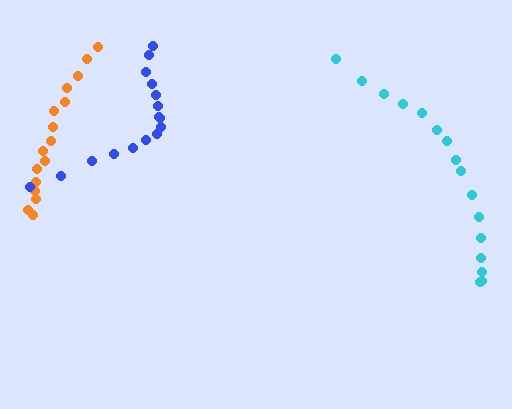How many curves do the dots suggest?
There are 3 distinct paths.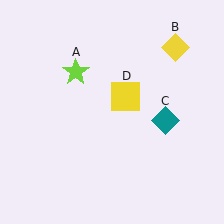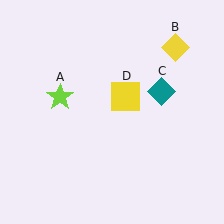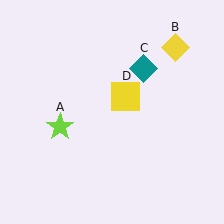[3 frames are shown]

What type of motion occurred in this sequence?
The lime star (object A), teal diamond (object C) rotated counterclockwise around the center of the scene.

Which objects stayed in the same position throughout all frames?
Yellow diamond (object B) and yellow square (object D) remained stationary.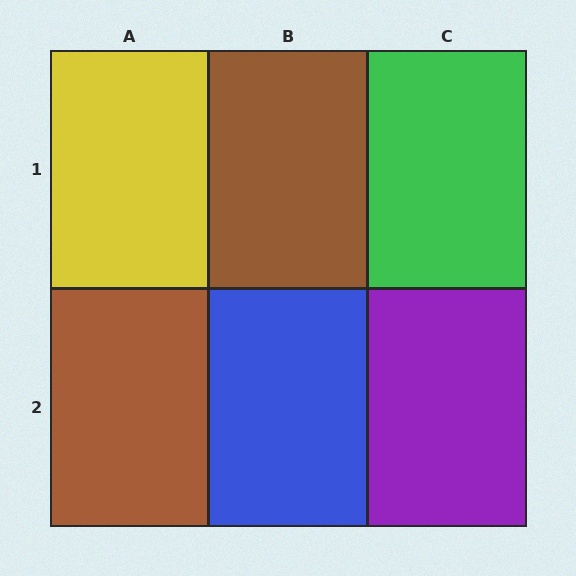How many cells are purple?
1 cell is purple.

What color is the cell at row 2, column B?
Blue.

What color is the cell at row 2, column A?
Brown.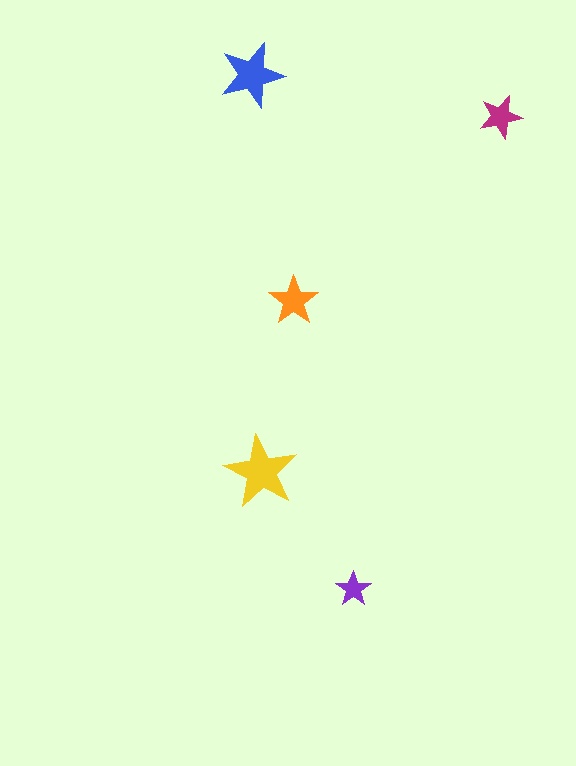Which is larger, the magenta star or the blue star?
The blue one.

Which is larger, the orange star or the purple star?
The orange one.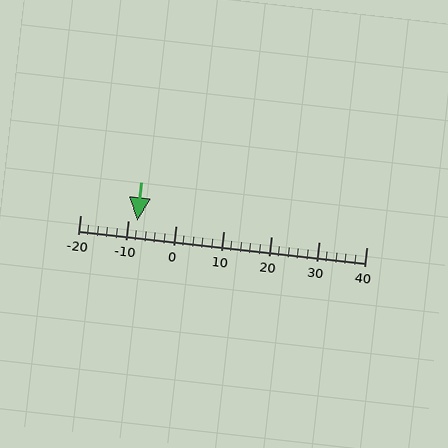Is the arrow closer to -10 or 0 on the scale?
The arrow is closer to -10.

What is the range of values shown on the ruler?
The ruler shows values from -20 to 40.